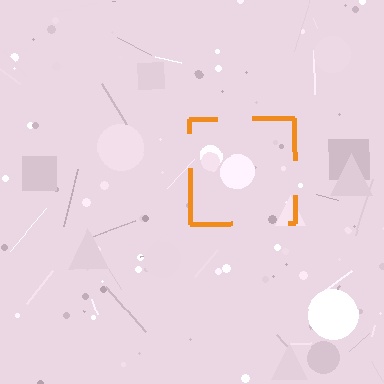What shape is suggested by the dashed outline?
The dashed outline suggests a square.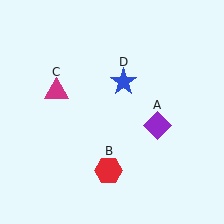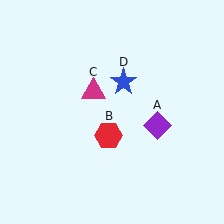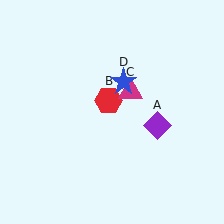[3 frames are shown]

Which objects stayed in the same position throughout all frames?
Purple diamond (object A) and blue star (object D) remained stationary.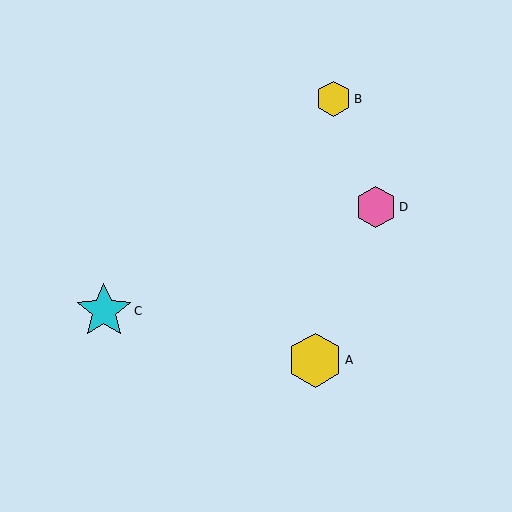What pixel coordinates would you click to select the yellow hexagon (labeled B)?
Click at (334, 99) to select the yellow hexagon B.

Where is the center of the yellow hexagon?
The center of the yellow hexagon is at (334, 99).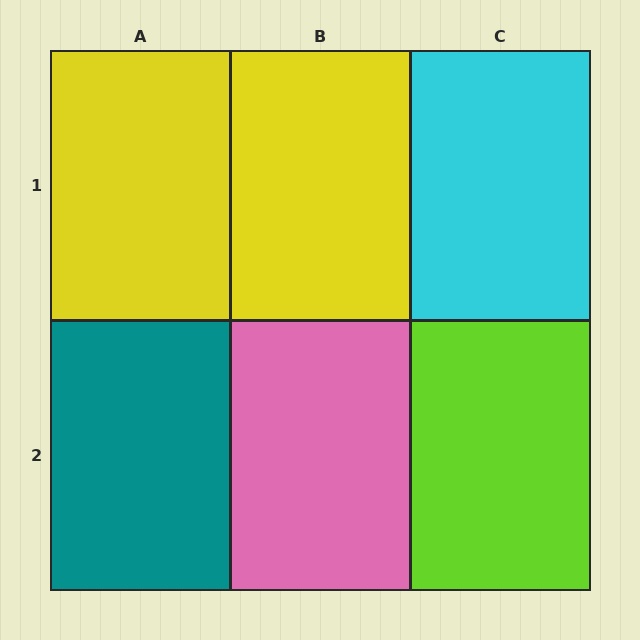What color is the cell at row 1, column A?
Yellow.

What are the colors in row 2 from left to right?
Teal, pink, lime.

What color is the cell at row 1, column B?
Yellow.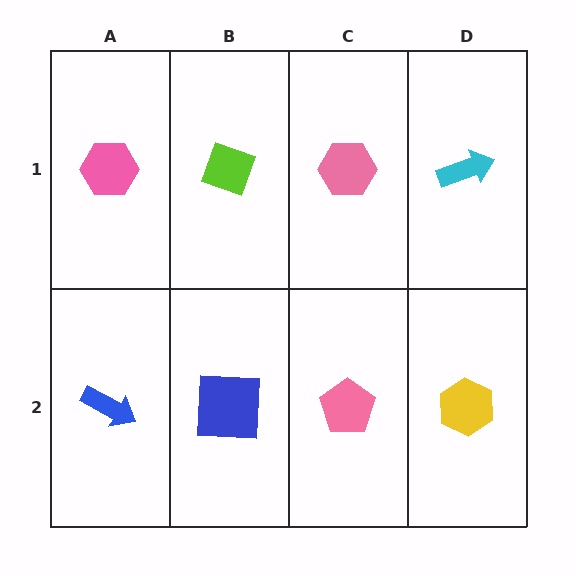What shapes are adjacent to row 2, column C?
A pink hexagon (row 1, column C), a blue square (row 2, column B), a yellow hexagon (row 2, column D).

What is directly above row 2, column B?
A lime diamond.